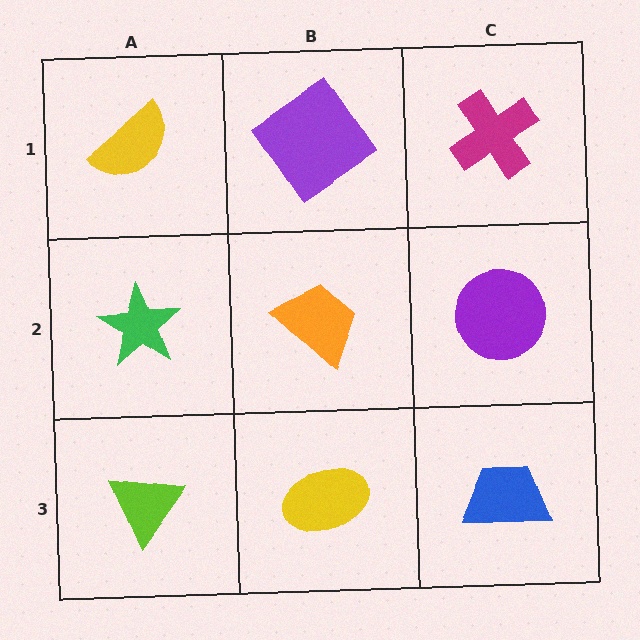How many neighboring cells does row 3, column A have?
2.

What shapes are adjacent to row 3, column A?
A green star (row 2, column A), a yellow ellipse (row 3, column B).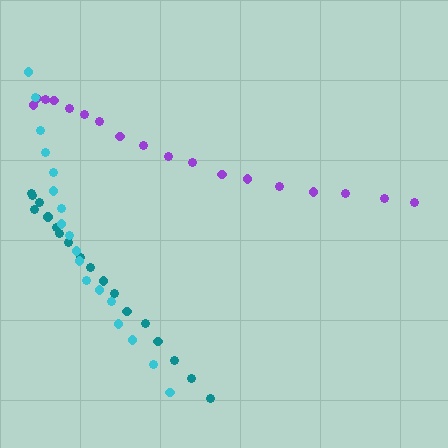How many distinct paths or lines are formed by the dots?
There are 3 distinct paths.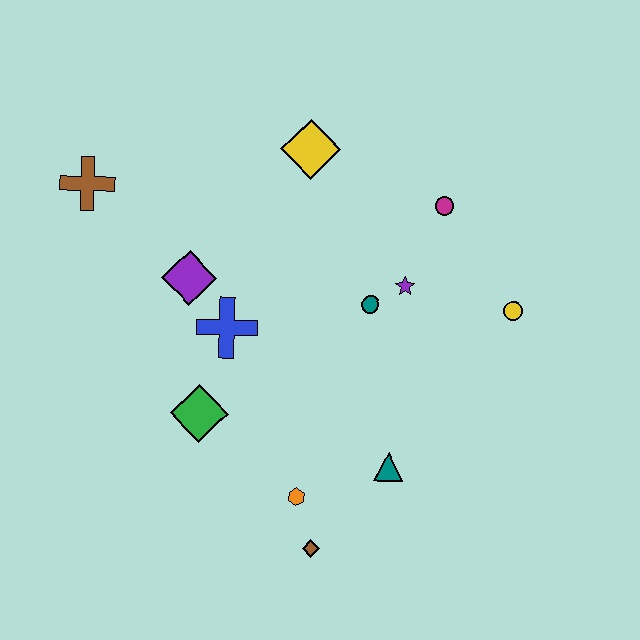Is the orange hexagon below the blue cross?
Yes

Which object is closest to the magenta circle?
The purple star is closest to the magenta circle.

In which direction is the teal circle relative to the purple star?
The teal circle is to the left of the purple star.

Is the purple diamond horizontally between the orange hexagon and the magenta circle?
No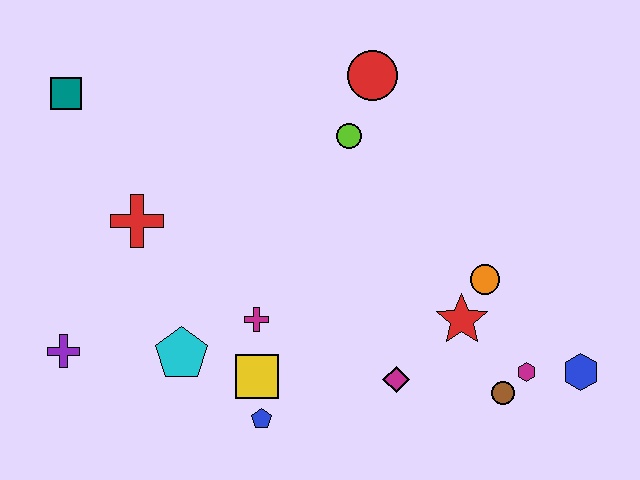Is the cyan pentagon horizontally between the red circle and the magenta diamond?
No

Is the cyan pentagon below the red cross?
Yes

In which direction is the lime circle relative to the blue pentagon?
The lime circle is above the blue pentagon.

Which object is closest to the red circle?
The lime circle is closest to the red circle.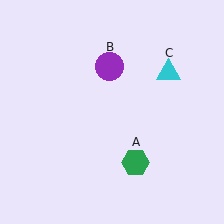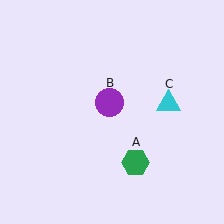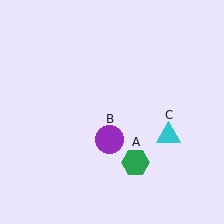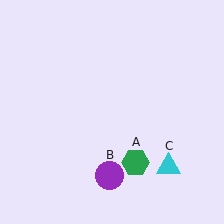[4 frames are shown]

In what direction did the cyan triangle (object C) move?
The cyan triangle (object C) moved down.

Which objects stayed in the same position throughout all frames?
Green hexagon (object A) remained stationary.